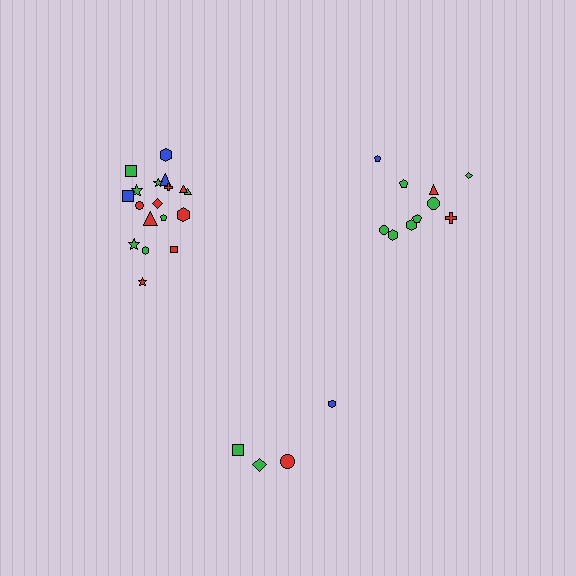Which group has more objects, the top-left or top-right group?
The top-left group.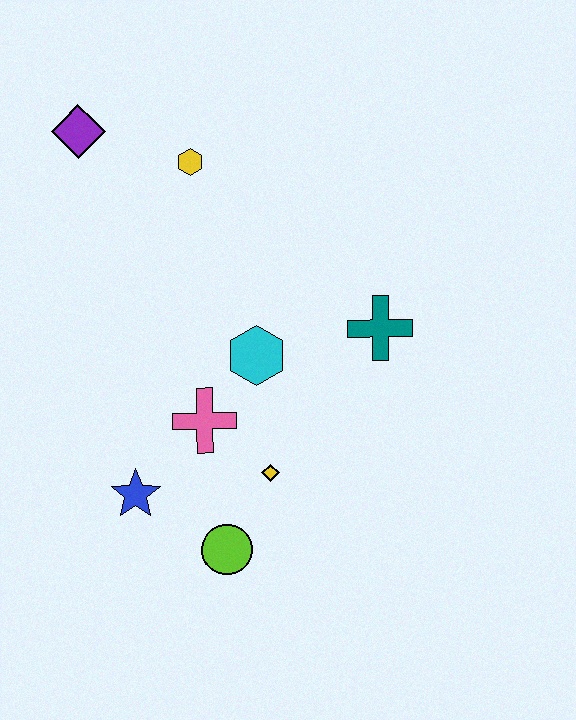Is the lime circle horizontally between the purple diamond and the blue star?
No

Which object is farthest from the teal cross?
The purple diamond is farthest from the teal cross.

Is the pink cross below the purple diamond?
Yes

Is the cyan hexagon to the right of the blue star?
Yes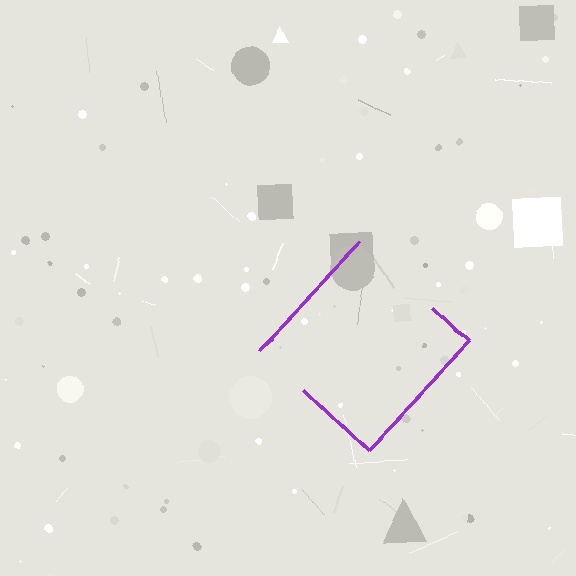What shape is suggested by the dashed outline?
The dashed outline suggests a diamond.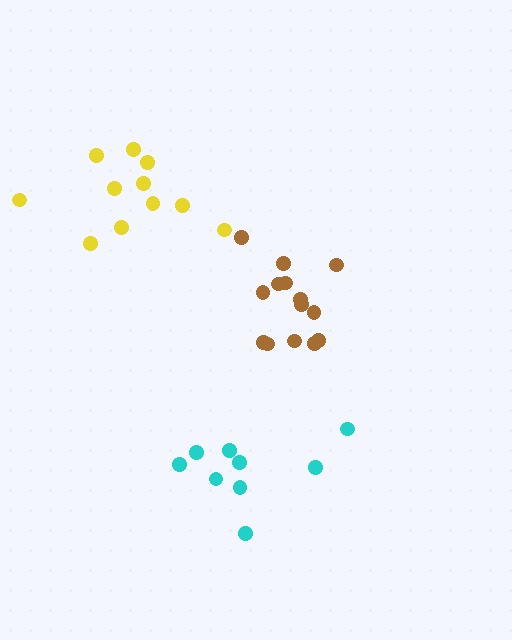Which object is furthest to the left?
The yellow cluster is leftmost.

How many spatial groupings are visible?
There are 3 spatial groupings.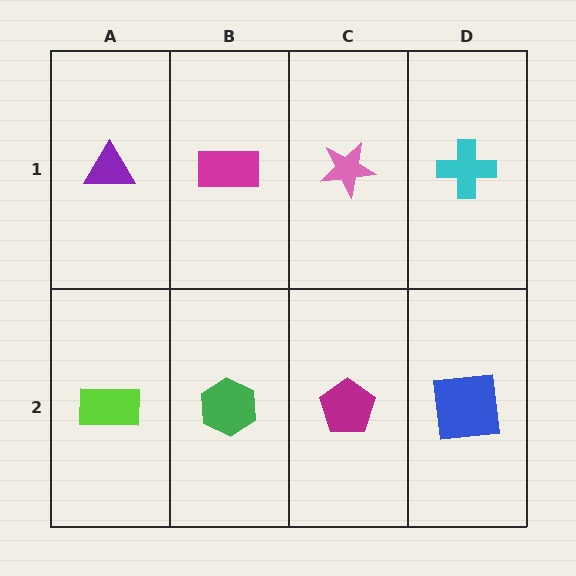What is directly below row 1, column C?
A magenta pentagon.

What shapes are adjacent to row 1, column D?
A blue square (row 2, column D), a pink star (row 1, column C).